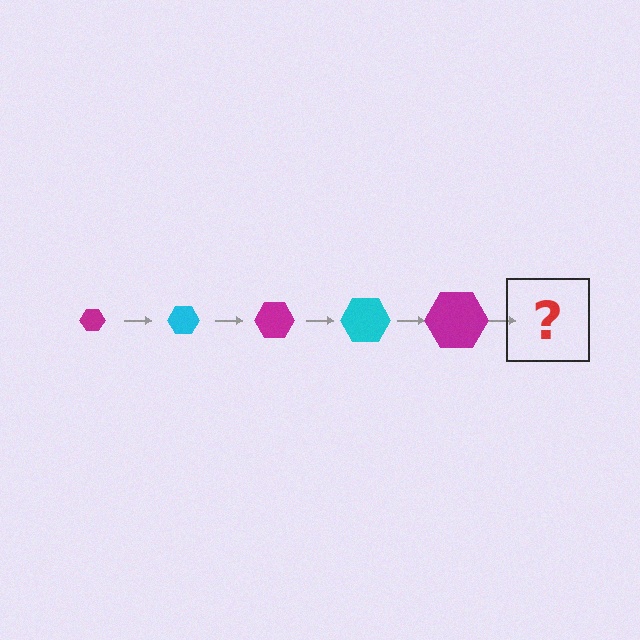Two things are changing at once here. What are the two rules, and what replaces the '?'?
The two rules are that the hexagon grows larger each step and the color cycles through magenta and cyan. The '?' should be a cyan hexagon, larger than the previous one.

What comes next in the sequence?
The next element should be a cyan hexagon, larger than the previous one.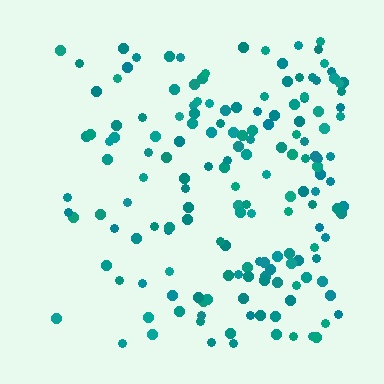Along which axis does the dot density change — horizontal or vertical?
Horizontal.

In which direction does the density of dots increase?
From left to right, with the right side densest.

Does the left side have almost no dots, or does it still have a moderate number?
Still a moderate number, just noticeably fewer than the right.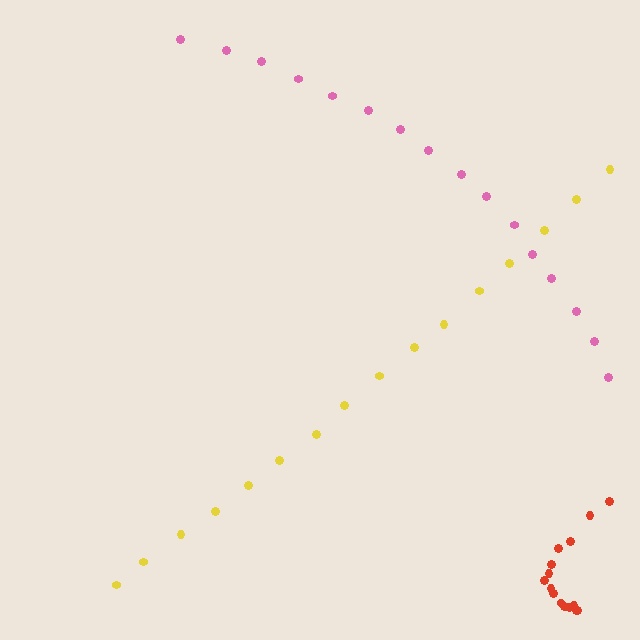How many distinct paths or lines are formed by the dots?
There are 3 distinct paths.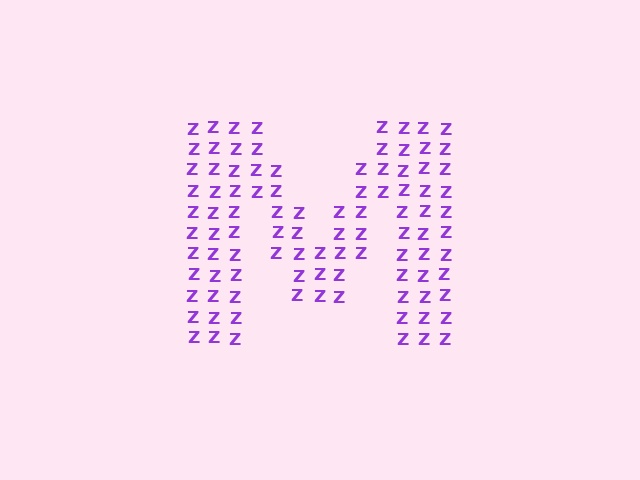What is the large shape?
The large shape is the letter M.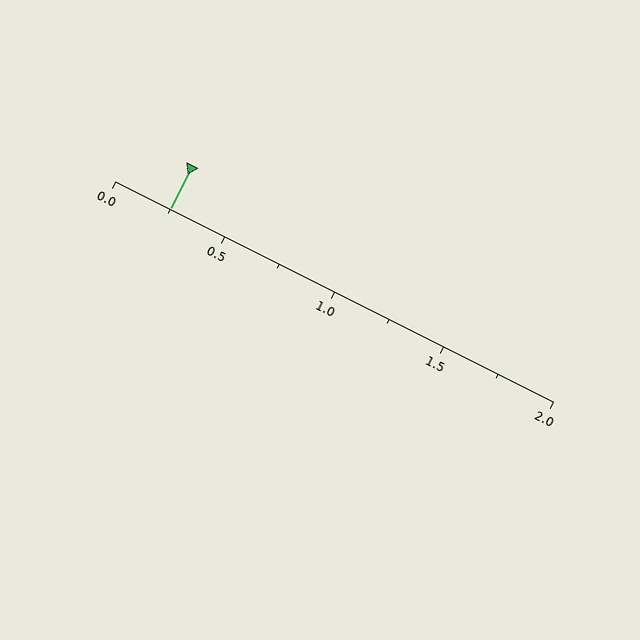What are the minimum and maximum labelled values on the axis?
The axis runs from 0.0 to 2.0.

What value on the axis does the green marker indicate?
The marker indicates approximately 0.25.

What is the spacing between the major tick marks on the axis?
The major ticks are spaced 0.5 apart.